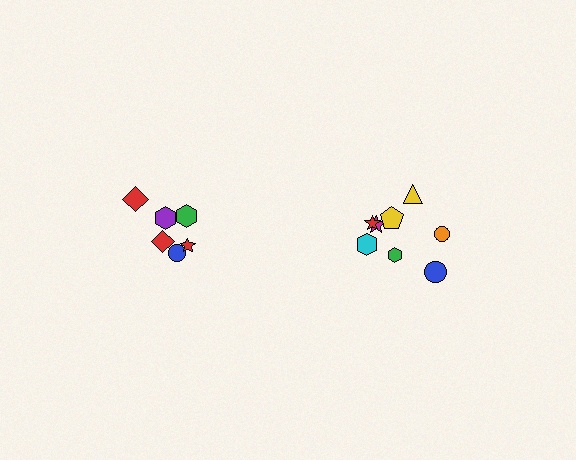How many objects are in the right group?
There are 8 objects.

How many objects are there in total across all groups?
There are 14 objects.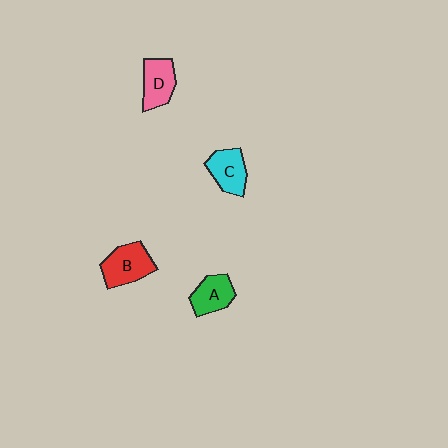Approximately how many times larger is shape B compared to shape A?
Approximately 1.3 times.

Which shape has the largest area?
Shape B (red).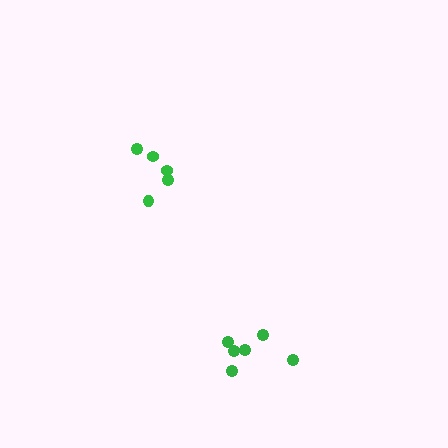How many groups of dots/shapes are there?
There are 2 groups.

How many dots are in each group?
Group 1: 6 dots, Group 2: 5 dots (11 total).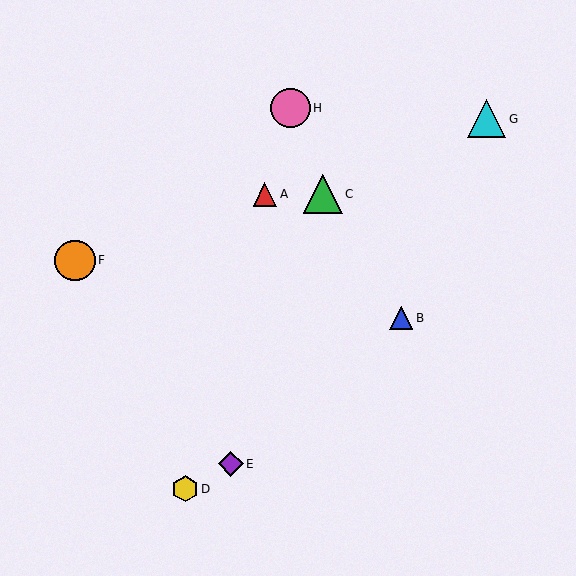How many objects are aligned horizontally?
2 objects (A, C) are aligned horizontally.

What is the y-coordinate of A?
Object A is at y≈194.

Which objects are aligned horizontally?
Objects A, C are aligned horizontally.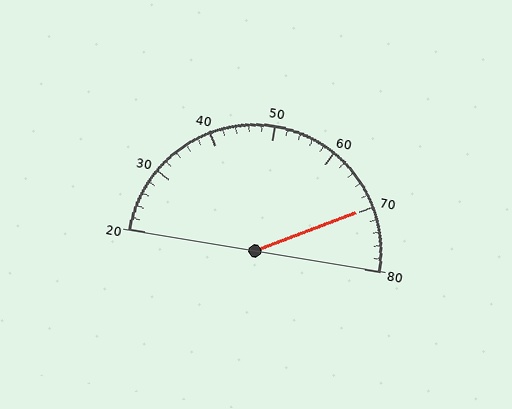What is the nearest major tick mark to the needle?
The nearest major tick mark is 70.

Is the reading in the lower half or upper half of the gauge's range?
The reading is in the upper half of the range (20 to 80).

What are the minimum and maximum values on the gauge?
The gauge ranges from 20 to 80.